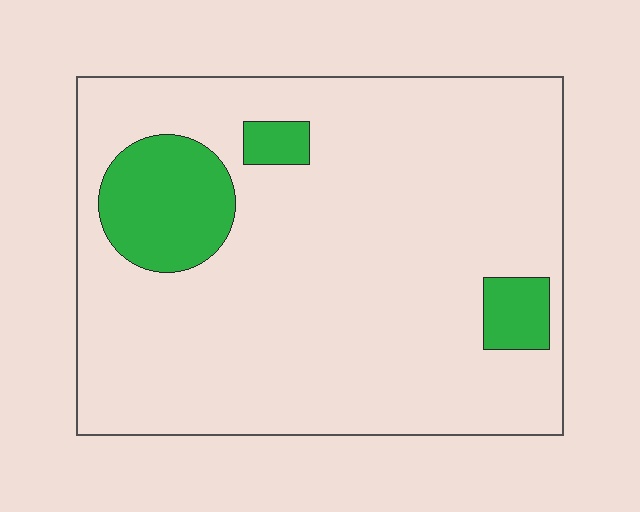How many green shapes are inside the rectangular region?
3.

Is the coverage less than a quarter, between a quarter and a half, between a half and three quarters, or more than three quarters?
Less than a quarter.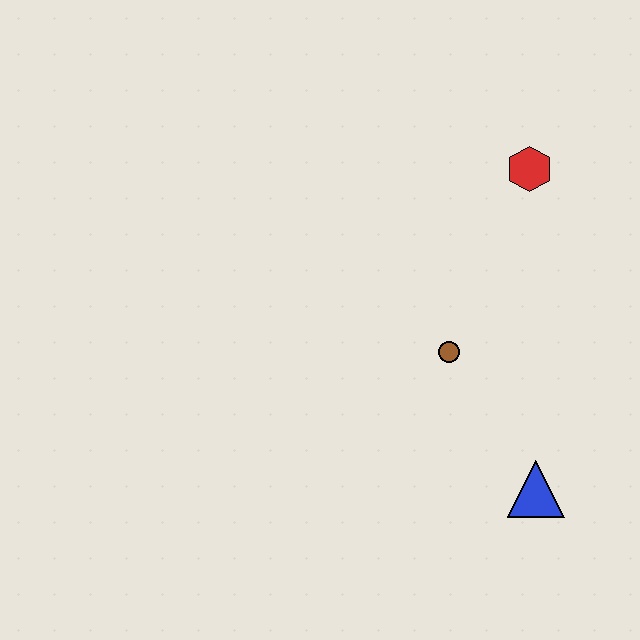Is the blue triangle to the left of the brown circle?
No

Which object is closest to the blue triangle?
The brown circle is closest to the blue triangle.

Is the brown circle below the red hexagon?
Yes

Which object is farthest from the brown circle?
The red hexagon is farthest from the brown circle.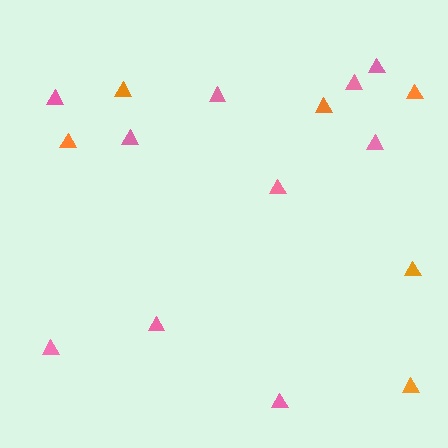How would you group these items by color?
There are 2 groups: one group of pink triangles (10) and one group of orange triangles (6).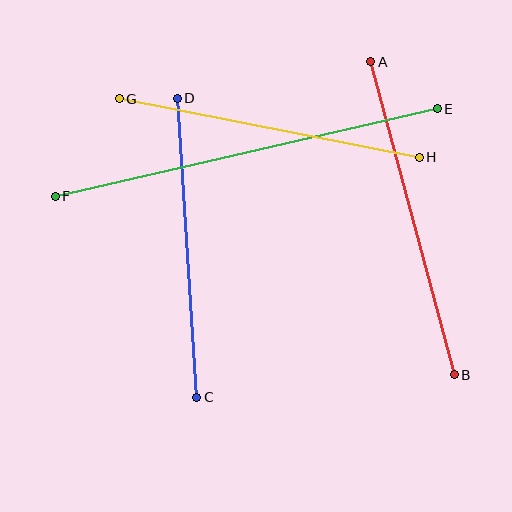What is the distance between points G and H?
The distance is approximately 306 pixels.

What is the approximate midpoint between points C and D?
The midpoint is at approximately (187, 248) pixels.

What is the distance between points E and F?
The distance is approximately 392 pixels.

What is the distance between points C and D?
The distance is approximately 300 pixels.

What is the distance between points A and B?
The distance is approximately 324 pixels.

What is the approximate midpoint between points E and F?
The midpoint is at approximately (246, 152) pixels.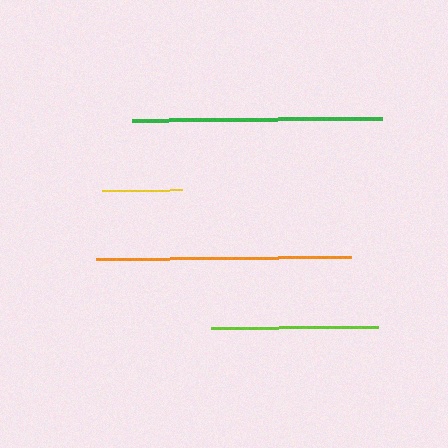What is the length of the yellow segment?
The yellow segment is approximately 81 pixels long.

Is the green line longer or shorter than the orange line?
The orange line is longer than the green line.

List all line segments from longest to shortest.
From longest to shortest: orange, green, lime, yellow.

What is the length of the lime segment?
The lime segment is approximately 167 pixels long.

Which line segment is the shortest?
The yellow line is the shortest at approximately 81 pixels.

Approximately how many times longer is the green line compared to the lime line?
The green line is approximately 1.5 times the length of the lime line.